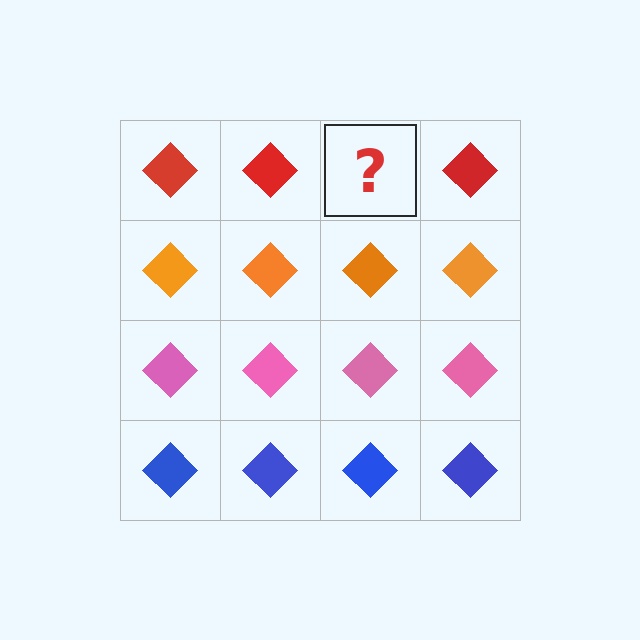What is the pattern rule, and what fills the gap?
The rule is that each row has a consistent color. The gap should be filled with a red diamond.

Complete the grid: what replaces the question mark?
The question mark should be replaced with a red diamond.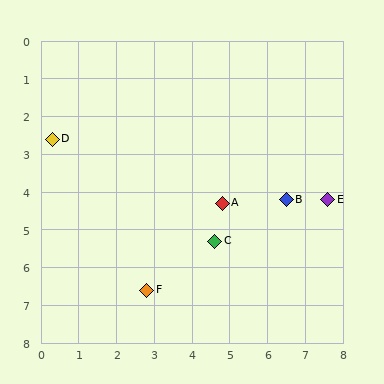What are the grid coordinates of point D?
Point D is at approximately (0.3, 2.6).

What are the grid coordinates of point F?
Point F is at approximately (2.8, 6.6).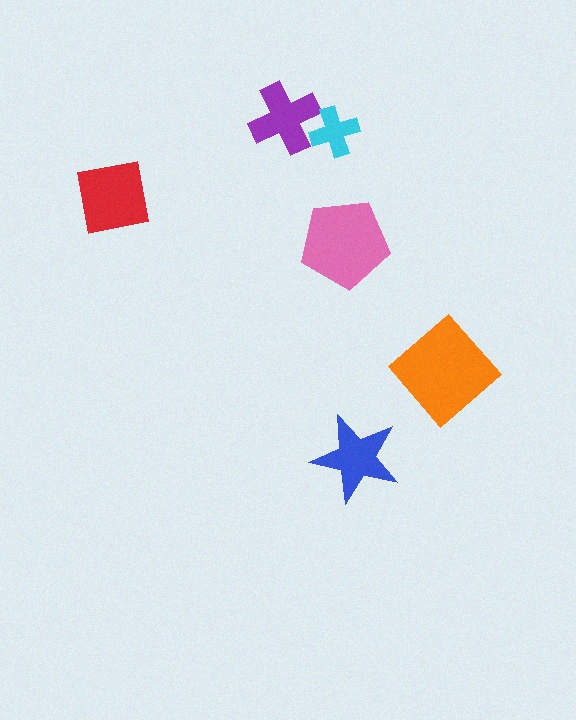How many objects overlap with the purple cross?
1 object overlaps with the purple cross.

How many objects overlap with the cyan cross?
1 object overlaps with the cyan cross.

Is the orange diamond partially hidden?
No, no other shape covers it.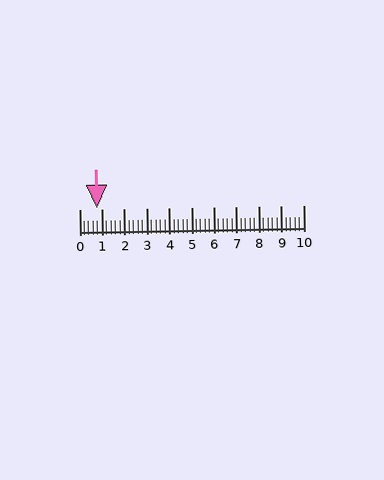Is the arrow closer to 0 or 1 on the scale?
The arrow is closer to 1.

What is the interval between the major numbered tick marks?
The major tick marks are spaced 1 units apart.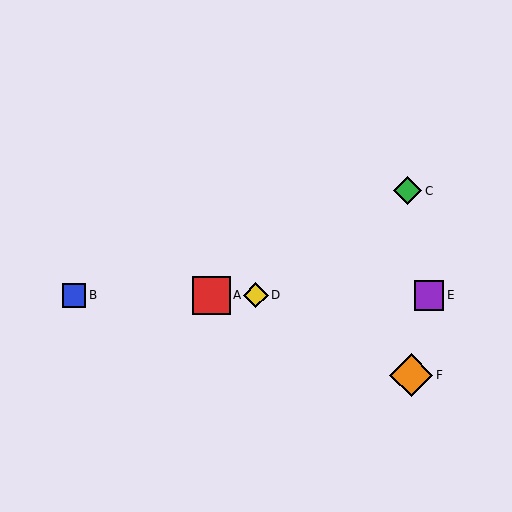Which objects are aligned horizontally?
Objects A, B, D, E are aligned horizontally.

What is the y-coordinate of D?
Object D is at y≈295.